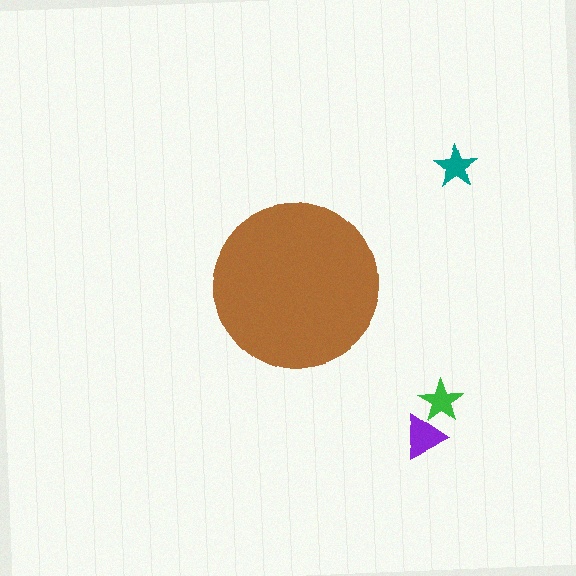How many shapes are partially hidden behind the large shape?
0 shapes are partially hidden.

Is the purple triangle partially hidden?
No, the purple triangle is fully visible.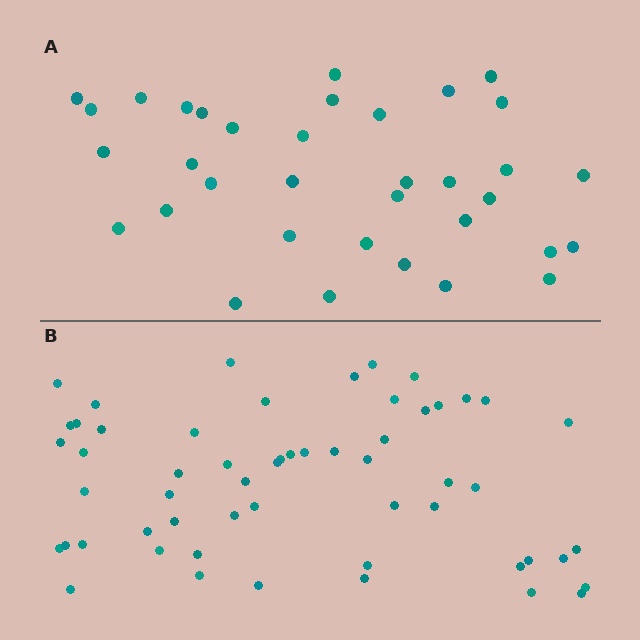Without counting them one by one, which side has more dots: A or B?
Region B (the bottom region) has more dots.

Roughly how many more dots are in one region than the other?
Region B has approximately 20 more dots than region A.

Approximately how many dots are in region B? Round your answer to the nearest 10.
About 60 dots. (The exact count is 56, which rounds to 60.)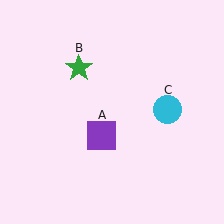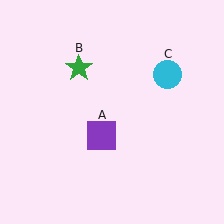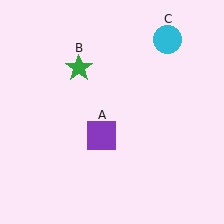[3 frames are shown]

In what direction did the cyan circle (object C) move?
The cyan circle (object C) moved up.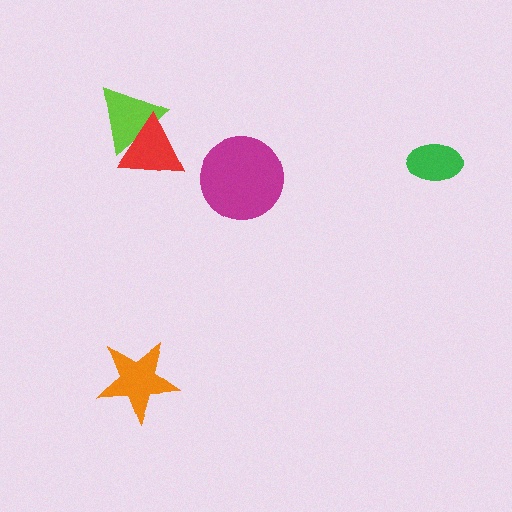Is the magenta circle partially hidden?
No, no other shape covers it.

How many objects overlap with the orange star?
0 objects overlap with the orange star.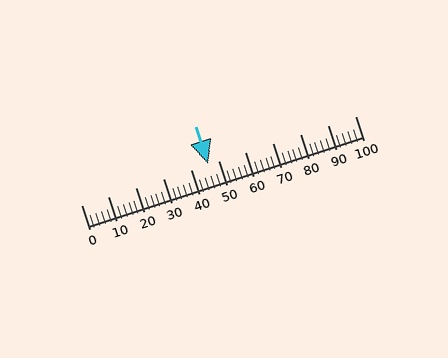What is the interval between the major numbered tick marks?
The major tick marks are spaced 10 units apart.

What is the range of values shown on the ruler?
The ruler shows values from 0 to 100.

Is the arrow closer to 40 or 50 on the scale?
The arrow is closer to 50.